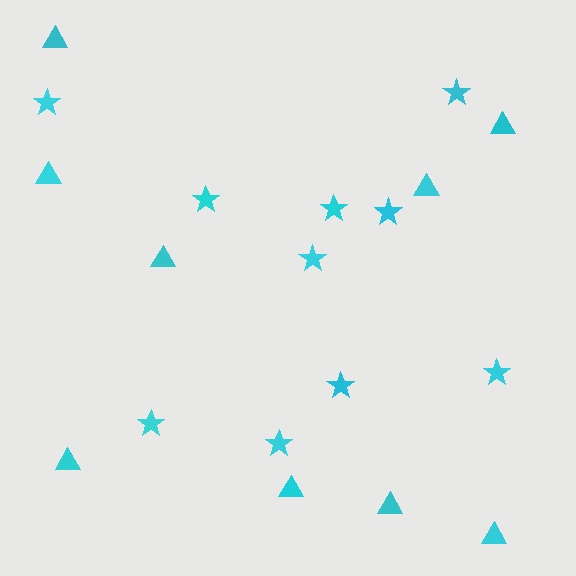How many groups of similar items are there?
There are 2 groups: one group of stars (10) and one group of triangles (9).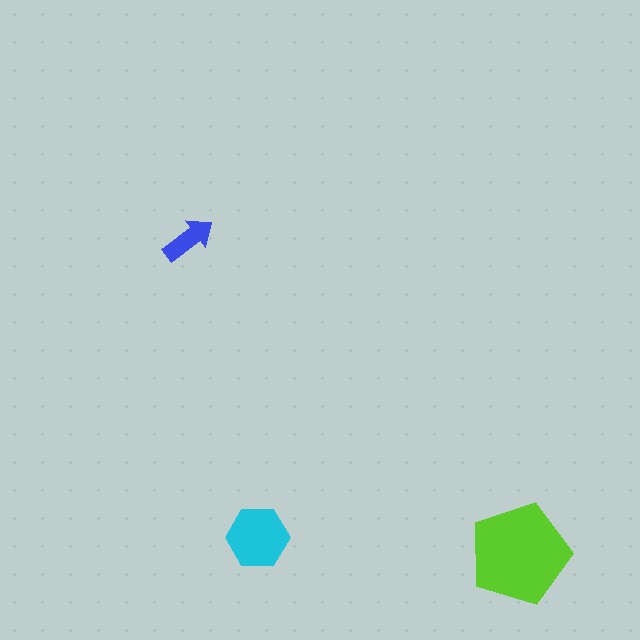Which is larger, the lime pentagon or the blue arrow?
The lime pentagon.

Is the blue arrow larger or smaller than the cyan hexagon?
Smaller.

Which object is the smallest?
The blue arrow.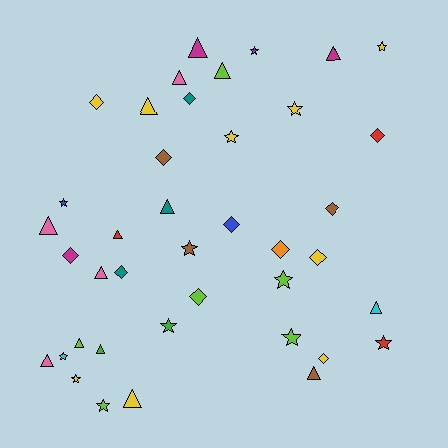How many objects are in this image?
There are 40 objects.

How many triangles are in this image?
There are 15 triangles.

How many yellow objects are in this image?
There are 9 yellow objects.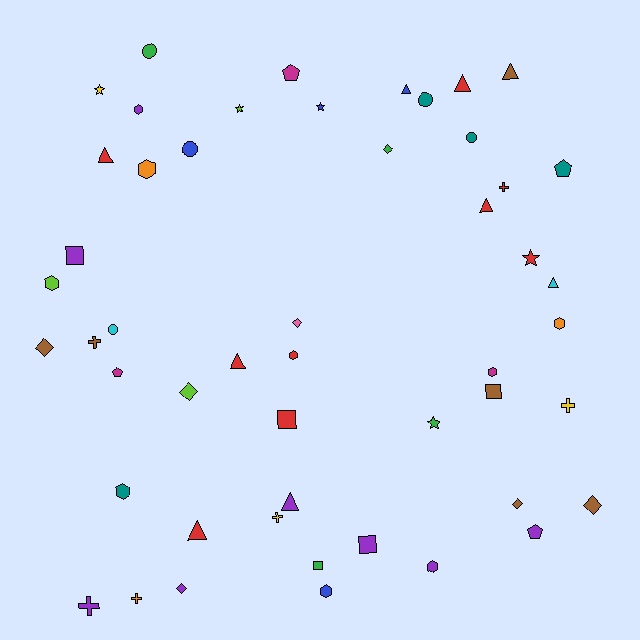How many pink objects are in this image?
There is 1 pink object.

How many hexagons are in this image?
There are 9 hexagons.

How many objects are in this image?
There are 50 objects.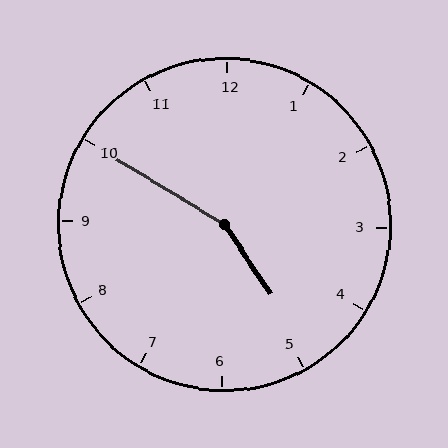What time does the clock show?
4:50.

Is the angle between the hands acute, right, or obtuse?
It is obtuse.